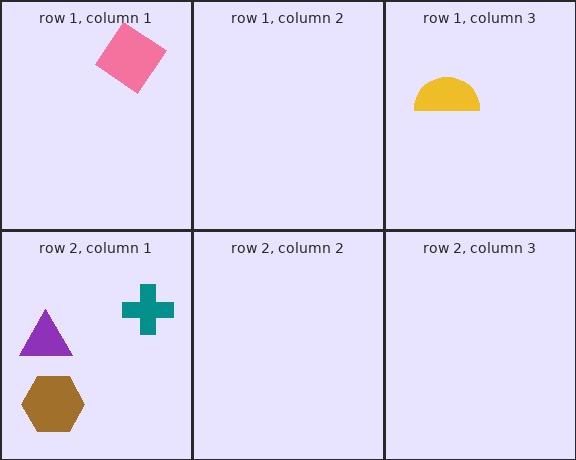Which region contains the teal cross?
The row 2, column 1 region.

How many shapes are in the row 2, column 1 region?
3.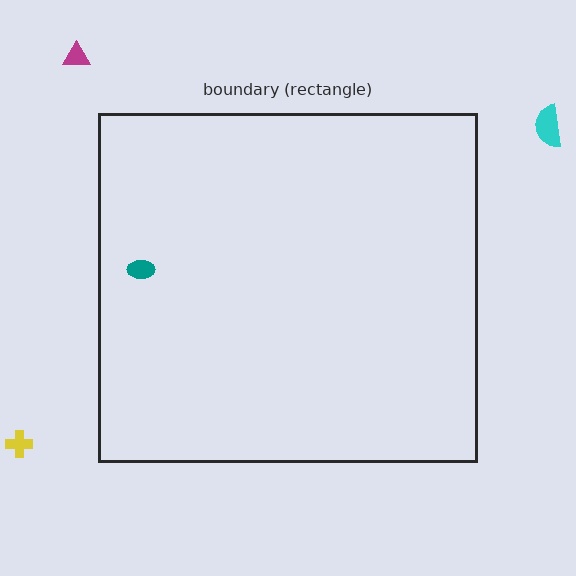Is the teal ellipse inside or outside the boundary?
Inside.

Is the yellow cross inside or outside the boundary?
Outside.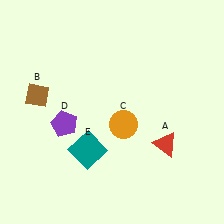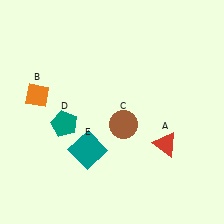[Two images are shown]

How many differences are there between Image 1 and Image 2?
There are 3 differences between the two images.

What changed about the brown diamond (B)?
In Image 1, B is brown. In Image 2, it changed to orange.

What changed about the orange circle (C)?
In Image 1, C is orange. In Image 2, it changed to brown.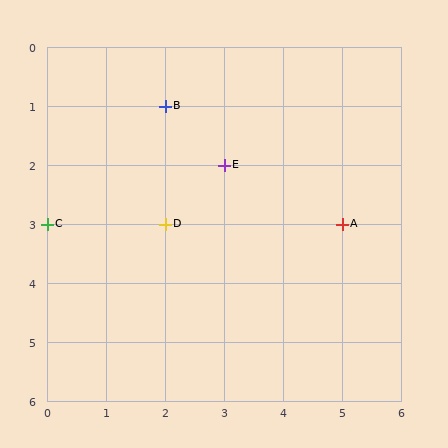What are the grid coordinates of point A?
Point A is at grid coordinates (5, 3).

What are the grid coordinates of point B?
Point B is at grid coordinates (2, 1).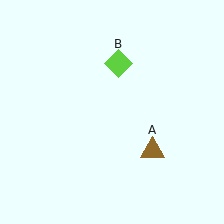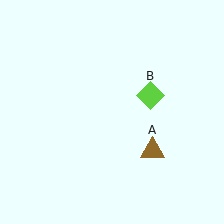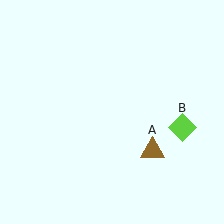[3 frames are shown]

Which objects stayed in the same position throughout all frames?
Brown triangle (object A) remained stationary.